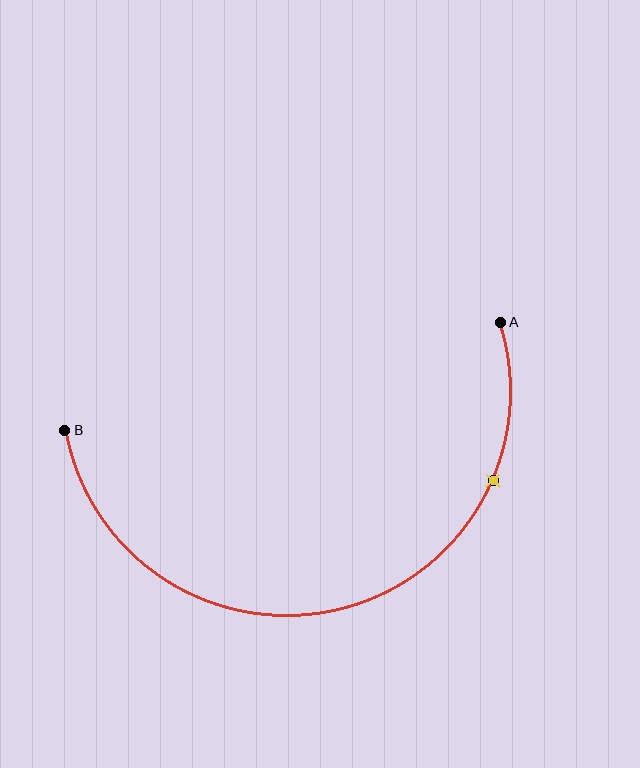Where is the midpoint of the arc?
The arc midpoint is the point on the curve farthest from the straight line joining A and B. It sits below that line.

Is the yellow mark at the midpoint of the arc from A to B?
No. The yellow mark lies on the arc but is closer to endpoint A. The arc midpoint would be at the point on the curve equidistant along the arc from both A and B.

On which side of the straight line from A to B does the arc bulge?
The arc bulges below the straight line connecting A and B.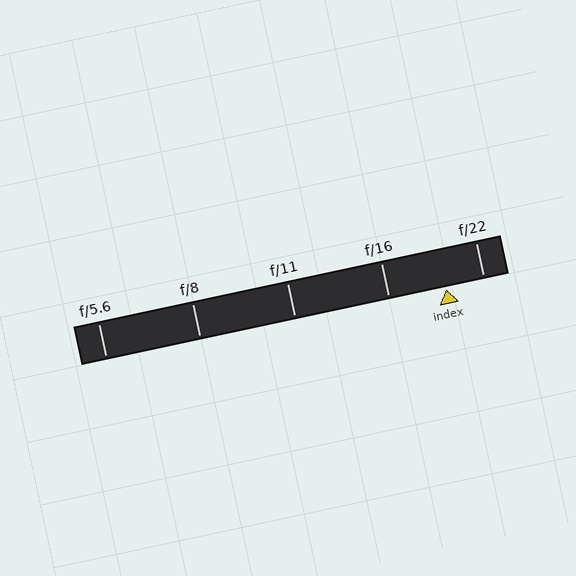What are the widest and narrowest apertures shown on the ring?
The widest aperture shown is f/5.6 and the narrowest is f/22.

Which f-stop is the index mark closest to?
The index mark is closest to f/22.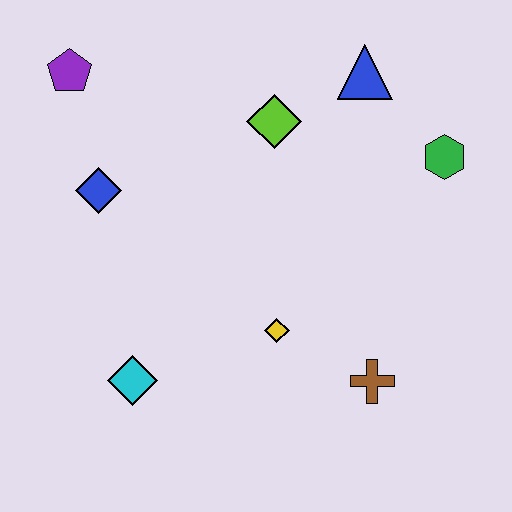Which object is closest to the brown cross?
The yellow diamond is closest to the brown cross.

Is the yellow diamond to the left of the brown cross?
Yes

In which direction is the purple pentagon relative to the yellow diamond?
The purple pentagon is above the yellow diamond.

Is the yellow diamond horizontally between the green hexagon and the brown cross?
No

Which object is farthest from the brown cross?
The purple pentagon is farthest from the brown cross.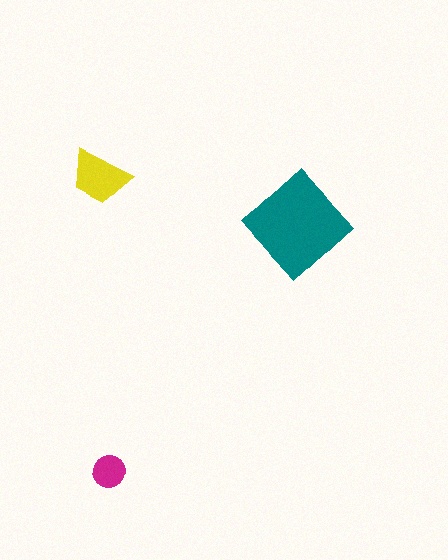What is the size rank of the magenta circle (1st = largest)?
3rd.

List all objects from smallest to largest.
The magenta circle, the yellow trapezoid, the teal diamond.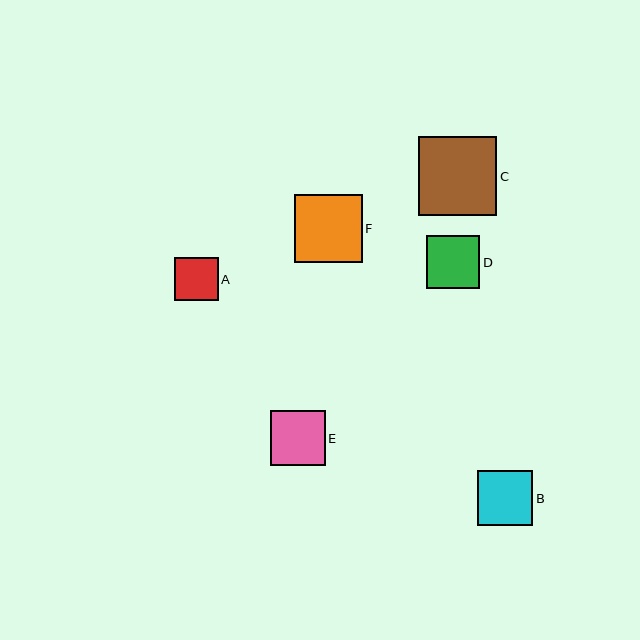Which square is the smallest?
Square A is the smallest with a size of approximately 43 pixels.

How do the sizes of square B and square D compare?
Square B and square D are approximately the same size.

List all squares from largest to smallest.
From largest to smallest: C, F, B, E, D, A.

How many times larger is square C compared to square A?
Square C is approximately 1.8 times the size of square A.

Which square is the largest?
Square C is the largest with a size of approximately 79 pixels.